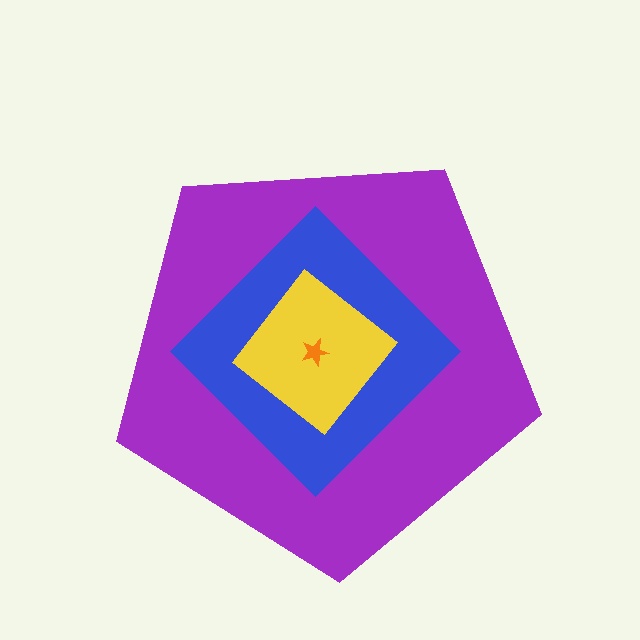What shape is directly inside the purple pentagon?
The blue diamond.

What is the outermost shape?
The purple pentagon.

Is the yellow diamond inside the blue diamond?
Yes.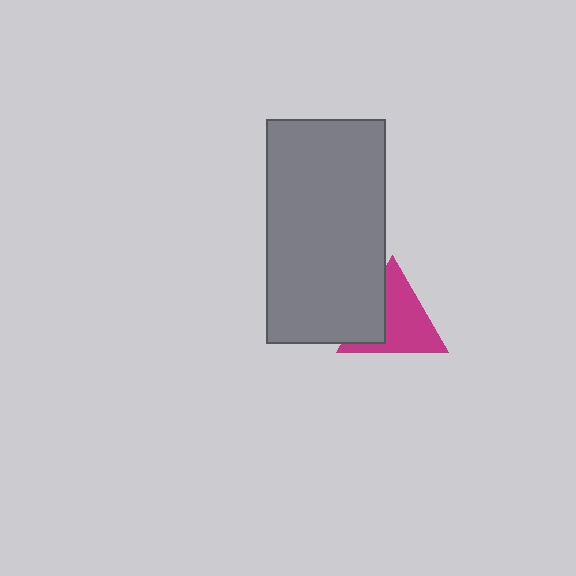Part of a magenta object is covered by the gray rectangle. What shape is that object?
It is a triangle.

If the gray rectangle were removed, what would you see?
You would see the complete magenta triangle.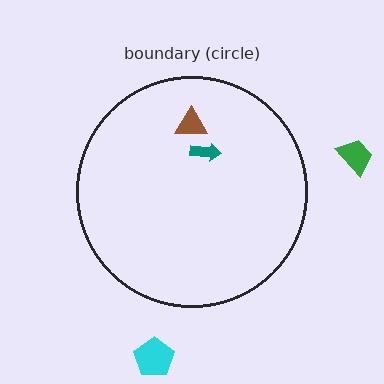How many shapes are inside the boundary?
2 inside, 2 outside.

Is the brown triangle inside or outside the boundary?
Inside.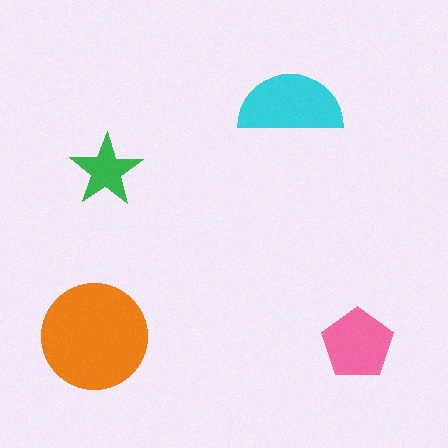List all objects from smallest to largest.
The green star, the pink pentagon, the cyan semicircle, the orange circle.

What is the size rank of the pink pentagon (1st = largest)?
3rd.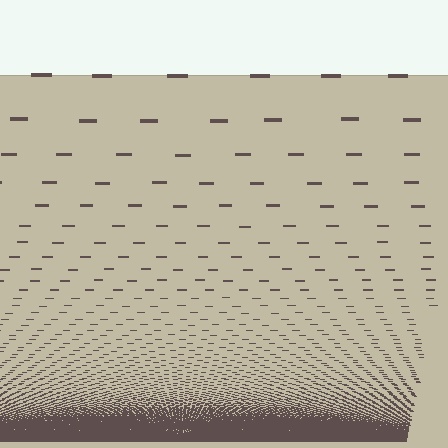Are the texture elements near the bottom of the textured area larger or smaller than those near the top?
Smaller. The gradient is inverted — elements near the bottom are smaller and denser.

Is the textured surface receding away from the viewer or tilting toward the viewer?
The surface appears to tilt toward the viewer. Texture elements get larger and sparser toward the top.